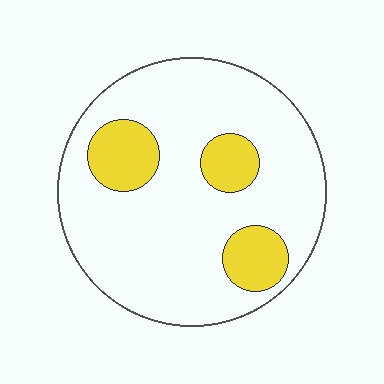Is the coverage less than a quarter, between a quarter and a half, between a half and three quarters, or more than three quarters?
Less than a quarter.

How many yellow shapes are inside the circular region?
3.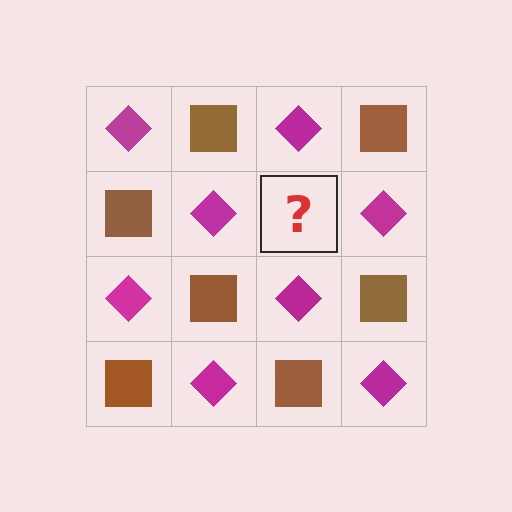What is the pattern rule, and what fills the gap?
The rule is that it alternates magenta diamond and brown square in a checkerboard pattern. The gap should be filled with a brown square.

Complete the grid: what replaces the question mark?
The question mark should be replaced with a brown square.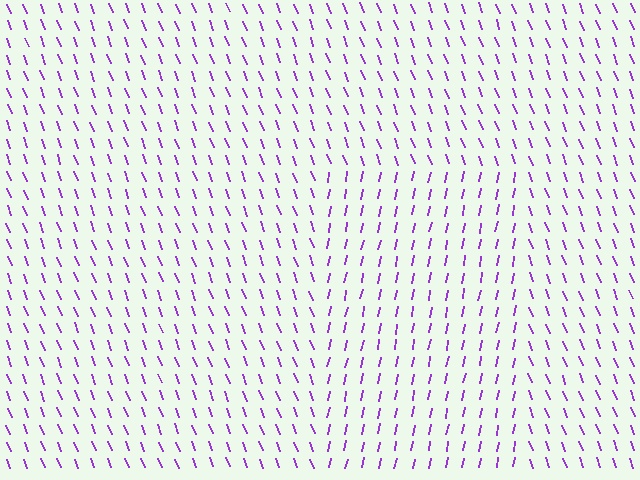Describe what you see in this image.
The image is filled with small purple line segments. A rectangle region in the image has lines oriented differently from the surrounding lines, creating a visible texture boundary.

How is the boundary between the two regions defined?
The boundary is defined purely by a change in line orientation (approximately 32 degrees difference). All lines are the same color and thickness.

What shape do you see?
I see a rectangle.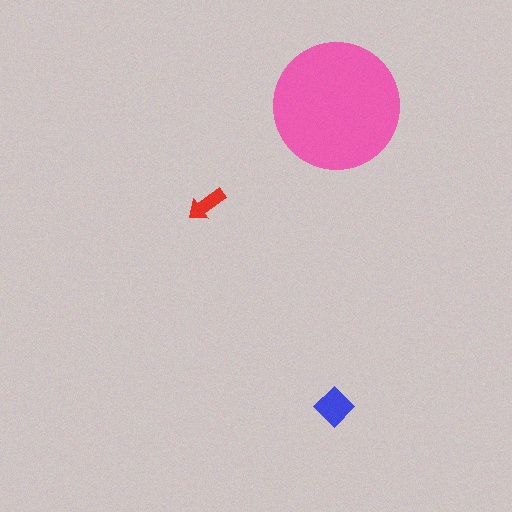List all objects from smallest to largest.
The red arrow, the blue diamond, the pink circle.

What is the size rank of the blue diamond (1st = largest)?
2nd.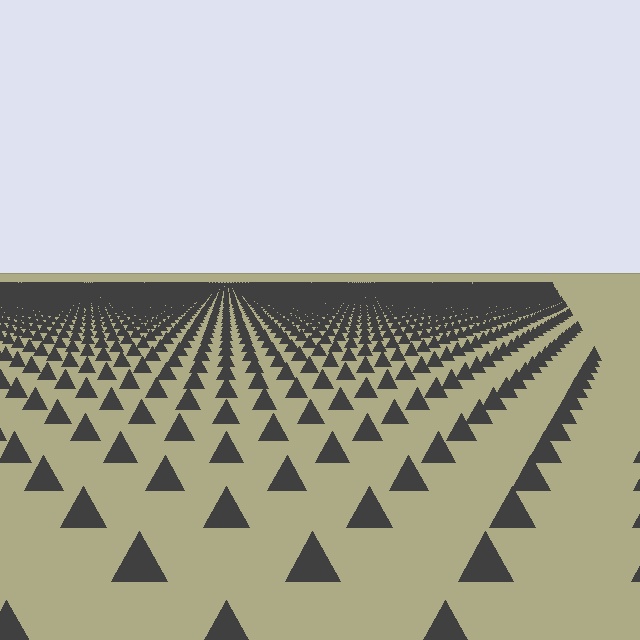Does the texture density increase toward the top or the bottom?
Density increases toward the top.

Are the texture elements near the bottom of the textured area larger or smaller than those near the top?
Larger. Near the bottom, elements are closer to the viewer and appear at a bigger on-screen size.